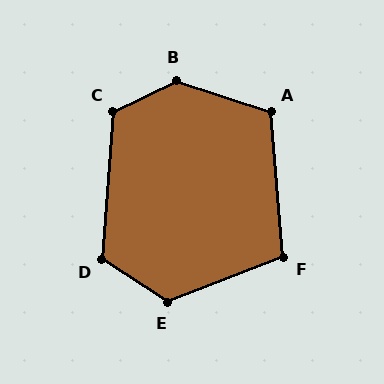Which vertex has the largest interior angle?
B, at approximately 135 degrees.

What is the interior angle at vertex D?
Approximately 119 degrees (obtuse).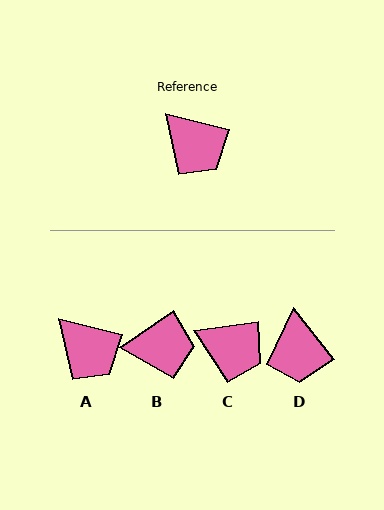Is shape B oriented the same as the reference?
No, it is off by about 48 degrees.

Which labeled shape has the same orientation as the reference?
A.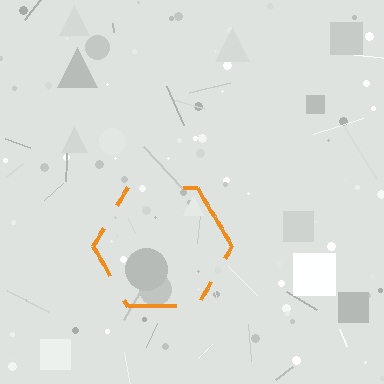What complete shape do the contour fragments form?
The contour fragments form a hexagon.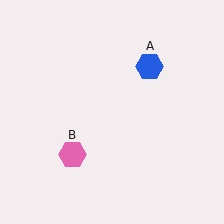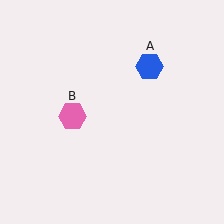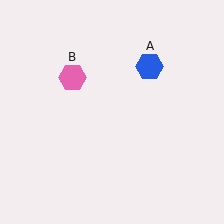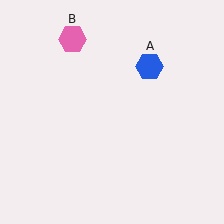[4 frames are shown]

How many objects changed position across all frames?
1 object changed position: pink hexagon (object B).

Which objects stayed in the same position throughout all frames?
Blue hexagon (object A) remained stationary.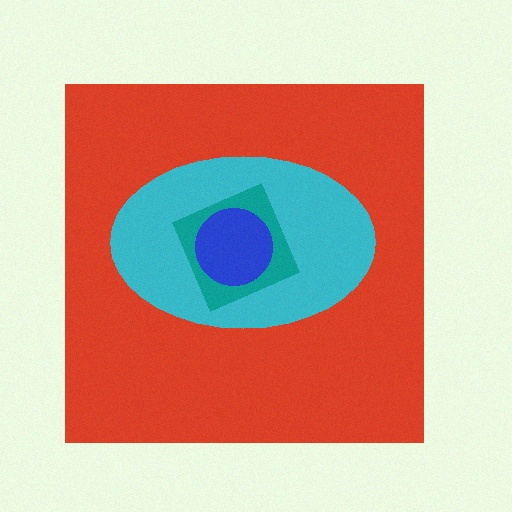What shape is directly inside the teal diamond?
The blue circle.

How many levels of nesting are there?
4.